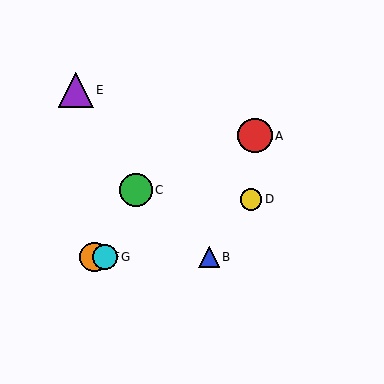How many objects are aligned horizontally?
3 objects (B, F, G) are aligned horizontally.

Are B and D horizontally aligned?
No, B is at y≈257 and D is at y≈199.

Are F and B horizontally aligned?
Yes, both are at y≈257.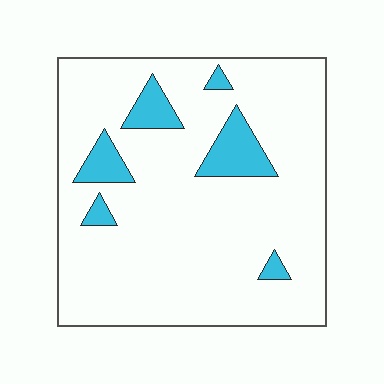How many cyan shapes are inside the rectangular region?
6.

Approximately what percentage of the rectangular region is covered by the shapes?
Approximately 10%.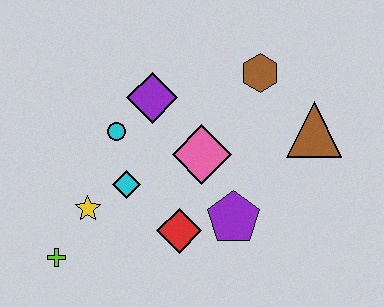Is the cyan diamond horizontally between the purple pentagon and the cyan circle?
Yes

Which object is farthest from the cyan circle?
The brown triangle is farthest from the cyan circle.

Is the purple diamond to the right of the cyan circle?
Yes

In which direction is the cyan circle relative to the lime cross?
The cyan circle is above the lime cross.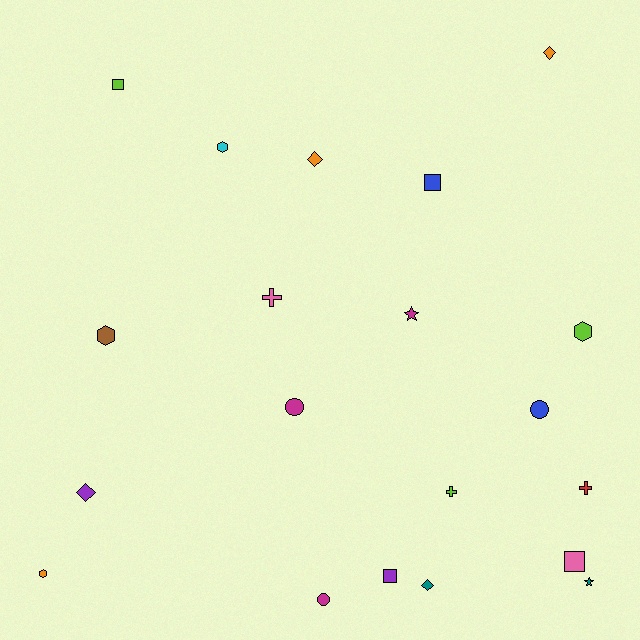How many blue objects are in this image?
There are 2 blue objects.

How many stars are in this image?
There are 2 stars.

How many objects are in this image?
There are 20 objects.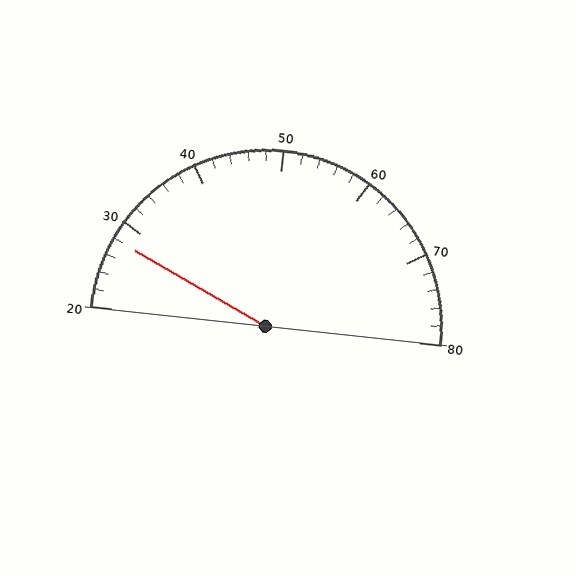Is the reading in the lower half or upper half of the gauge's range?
The reading is in the lower half of the range (20 to 80).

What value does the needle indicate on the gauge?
The needle indicates approximately 28.